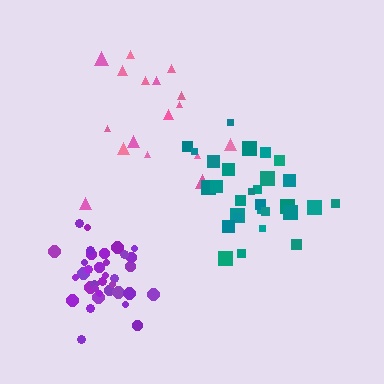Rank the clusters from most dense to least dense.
purple, teal, pink.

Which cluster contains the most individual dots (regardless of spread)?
Purple (35).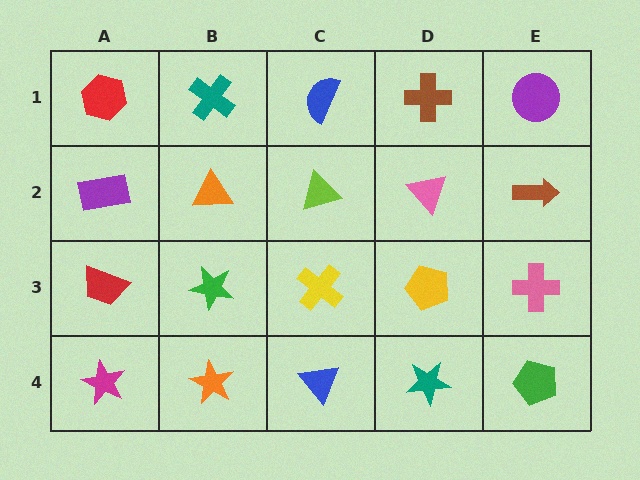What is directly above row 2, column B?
A teal cross.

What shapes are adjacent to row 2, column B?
A teal cross (row 1, column B), a green star (row 3, column B), a purple rectangle (row 2, column A), a lime triangle (row 2, column C).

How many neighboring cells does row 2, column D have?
4.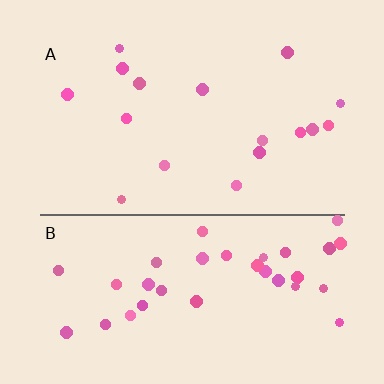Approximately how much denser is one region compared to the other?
Approximately 2.1× — region B over region A.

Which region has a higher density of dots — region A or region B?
B (the bottom).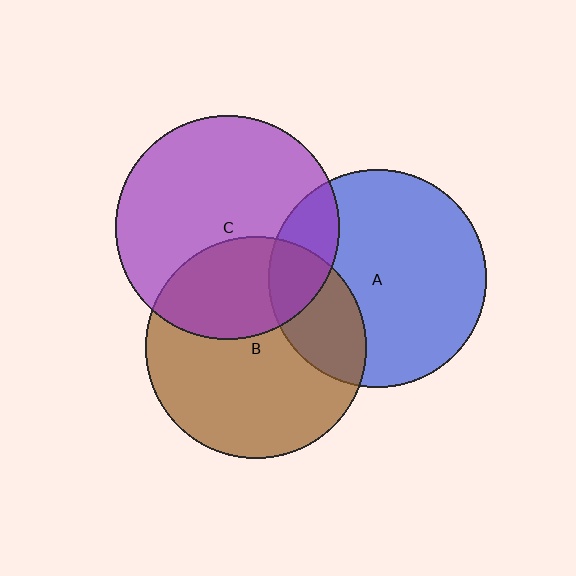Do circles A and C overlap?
Yes.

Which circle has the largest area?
Circle C (purple).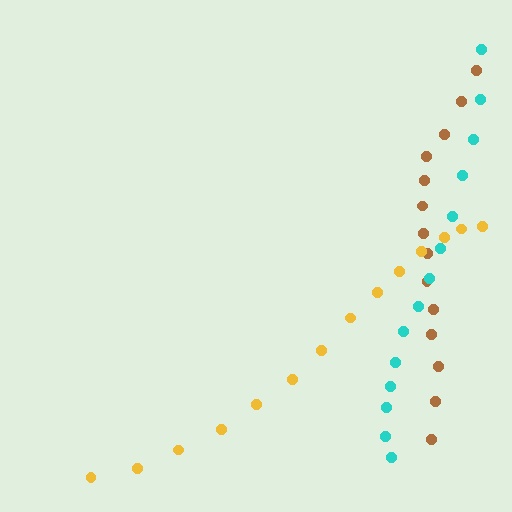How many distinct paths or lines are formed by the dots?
There are 3 distinct paths.